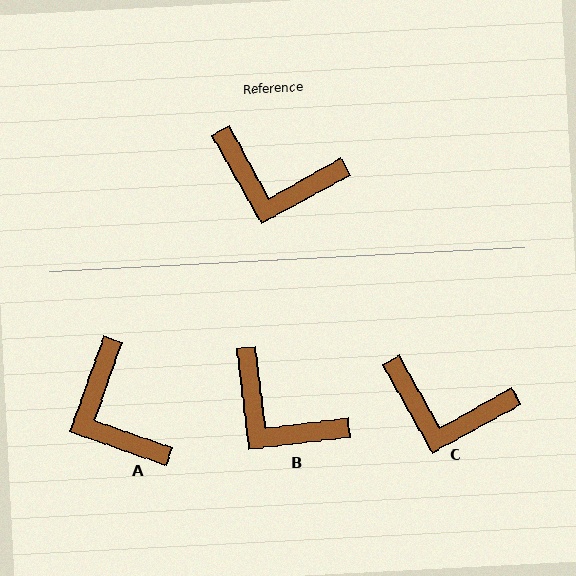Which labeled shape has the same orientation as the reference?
C.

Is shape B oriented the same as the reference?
No, it is off by about 22 degrees.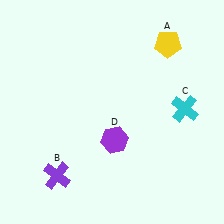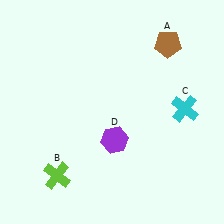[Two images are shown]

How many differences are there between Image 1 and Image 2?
There are 2 differences between the two images.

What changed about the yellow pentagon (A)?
In Image 1, A is yellow. In Image 2, it changed to brown.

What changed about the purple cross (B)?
In Image 1, B is purple. In Image 2, it changed to lime.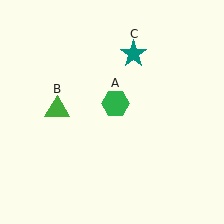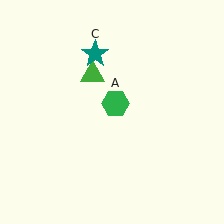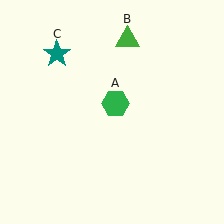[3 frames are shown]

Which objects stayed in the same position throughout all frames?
Green hexagon (object A) remained stationary.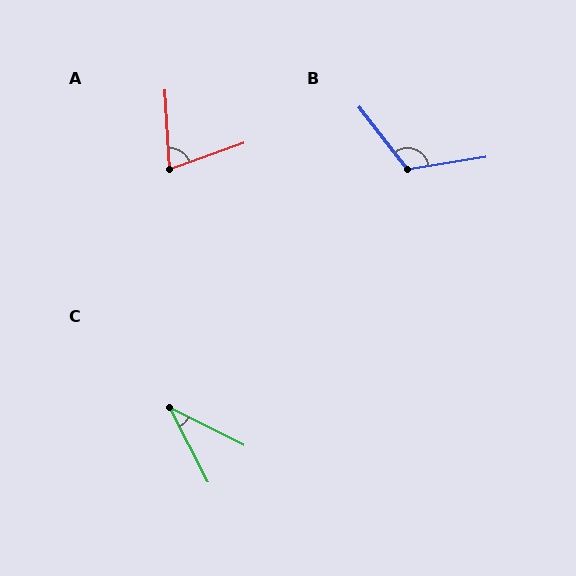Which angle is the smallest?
C, at approximately 36 degrees.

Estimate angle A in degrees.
Approximately 73 degrees.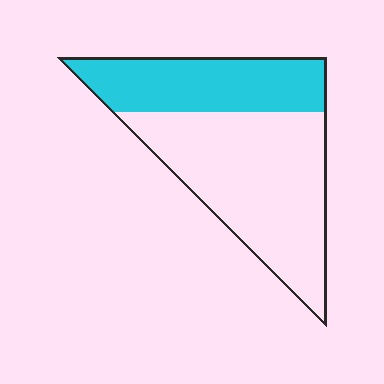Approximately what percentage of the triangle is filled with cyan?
Approximately 35%.